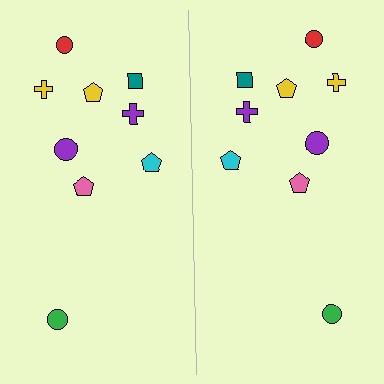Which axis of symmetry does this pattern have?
The pattern has a vertical axis of symmetry running through the center of the image.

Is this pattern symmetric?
Yes, this pattern has bilateral (reflection) symmetry.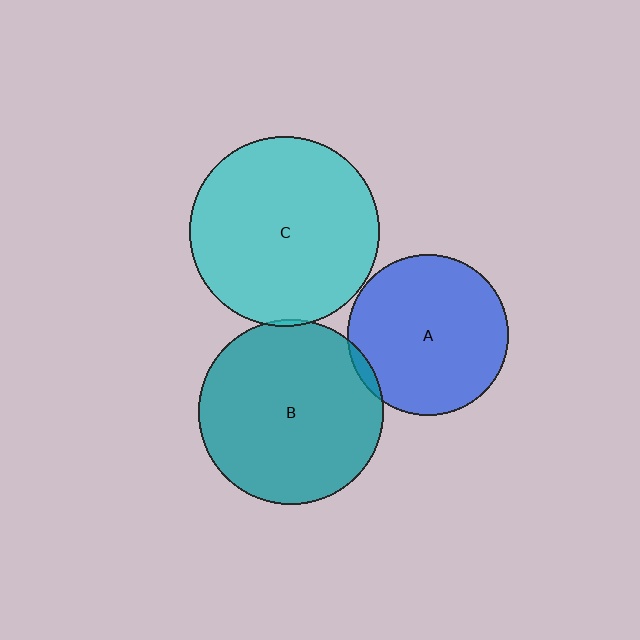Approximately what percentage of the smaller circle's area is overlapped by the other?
Approximately 5%.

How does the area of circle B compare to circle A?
Approximately 1.3 times.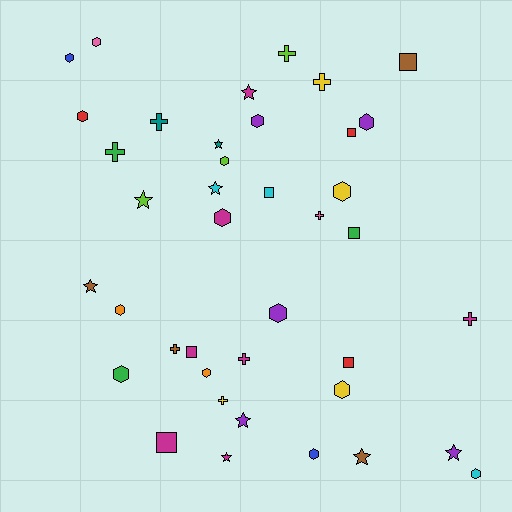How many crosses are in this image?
There are 9 crosses.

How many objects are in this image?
There are 40 objects.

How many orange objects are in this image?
There are 2 orange objects.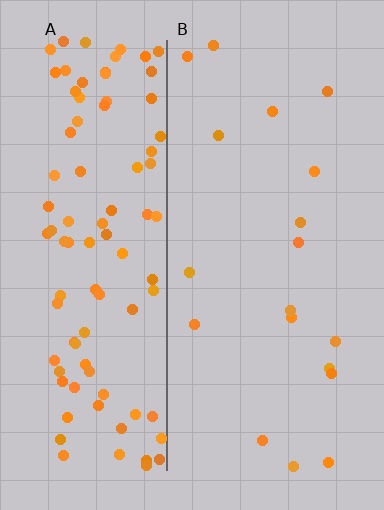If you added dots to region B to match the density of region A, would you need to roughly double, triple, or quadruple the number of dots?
Approximately quadruple.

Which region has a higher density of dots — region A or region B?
A (the left).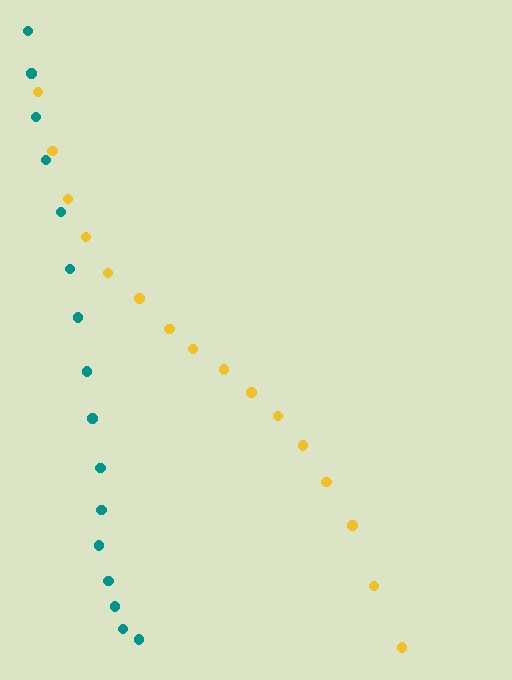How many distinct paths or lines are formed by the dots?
There are 2 distinct paths.